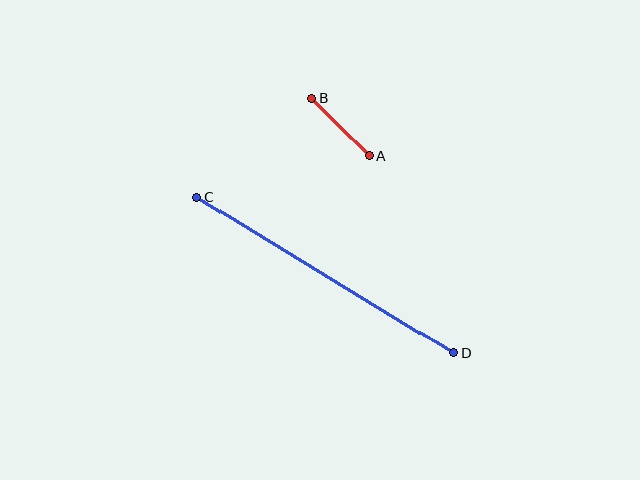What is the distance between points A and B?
The distance is approximately 81 pixels.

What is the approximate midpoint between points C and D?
The midpoint is at approximately (325, 275) pixels.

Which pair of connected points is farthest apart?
Points C and D are farthest apart.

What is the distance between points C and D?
The distance is approximately 300 pixels.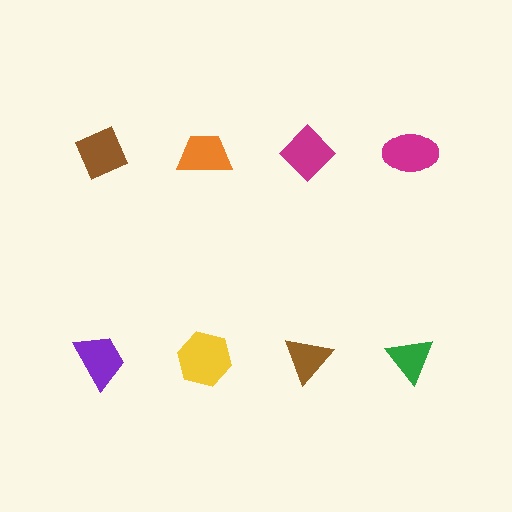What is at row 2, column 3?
A brown triangle.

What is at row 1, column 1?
A brown diamond.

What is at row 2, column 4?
A green triangle.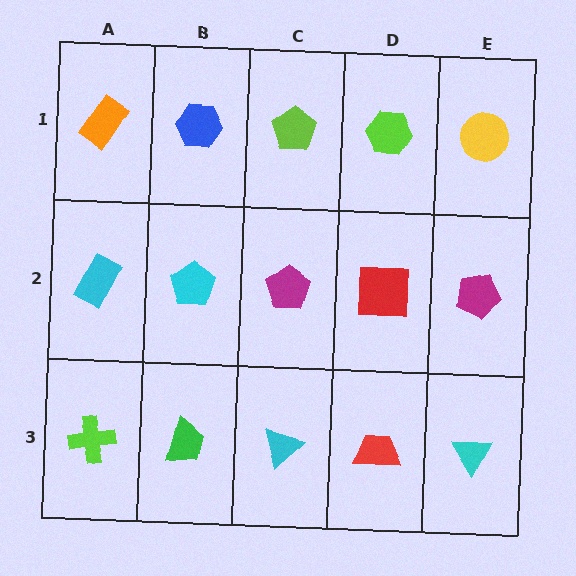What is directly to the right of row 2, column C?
A red square.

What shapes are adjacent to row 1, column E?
A magenta pentagon (row 2, column E), a lime hexagon (row 1, column D).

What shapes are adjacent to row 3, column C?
A magenta pentagon (row 2, column C), a green trapezoid (row 3, column B), a red trapezoid (row 3, column D).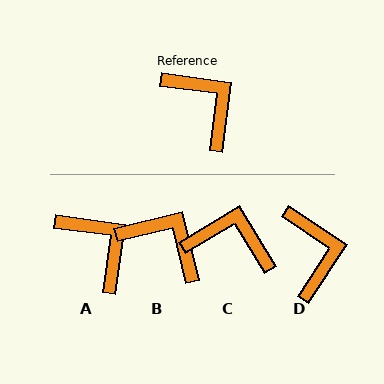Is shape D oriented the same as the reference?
No, it is off by about 26 degrees.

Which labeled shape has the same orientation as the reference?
A.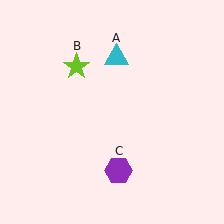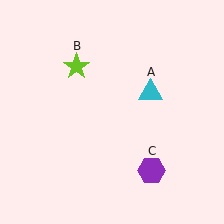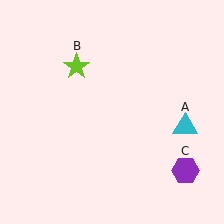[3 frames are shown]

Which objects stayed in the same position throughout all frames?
Lime star (object B) remained stationary.